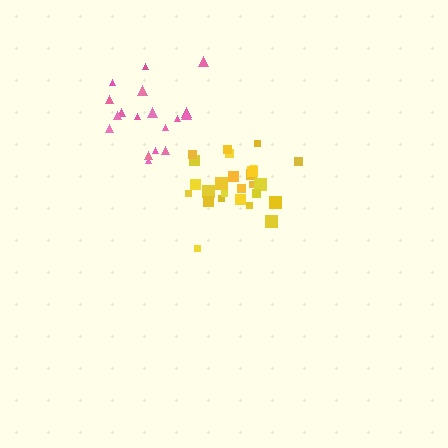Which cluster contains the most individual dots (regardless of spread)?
Yellow (26).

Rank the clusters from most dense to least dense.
yellow, pink.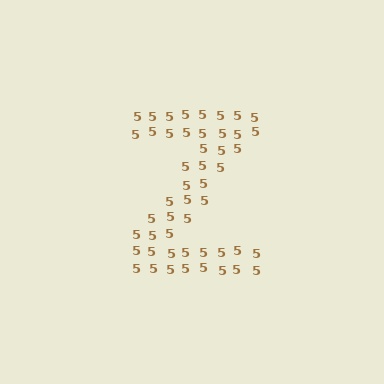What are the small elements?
The small elements are digit 5's.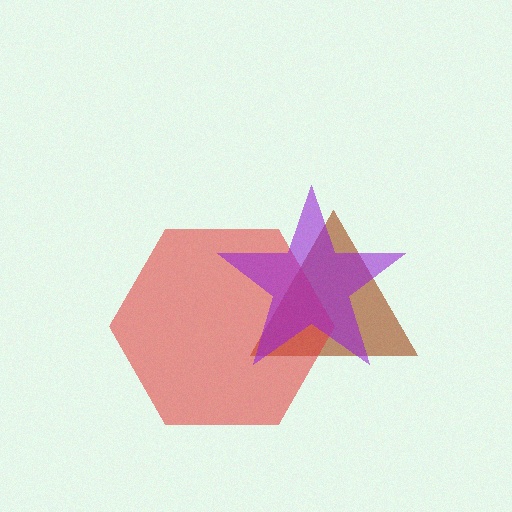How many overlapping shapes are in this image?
There are 3 overlapping shapes in the image.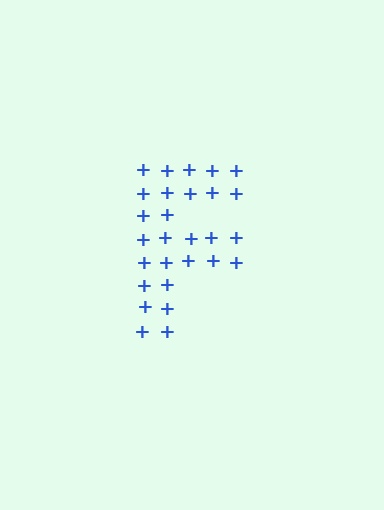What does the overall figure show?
The overall figure shows the letter F.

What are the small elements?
The small elements are plus signs.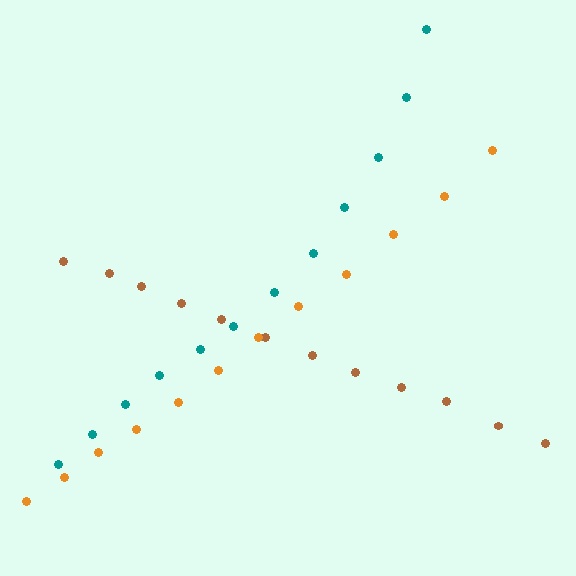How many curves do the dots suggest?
There are 3 distinct paths.